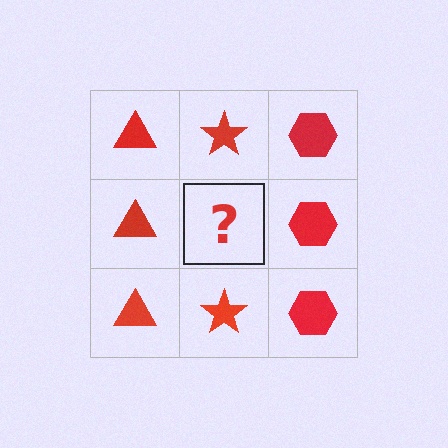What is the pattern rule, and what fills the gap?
The rule is that each column has a consistent shape. The gap should be filled with a red star.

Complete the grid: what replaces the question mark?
The question mark should be replaced with a red star.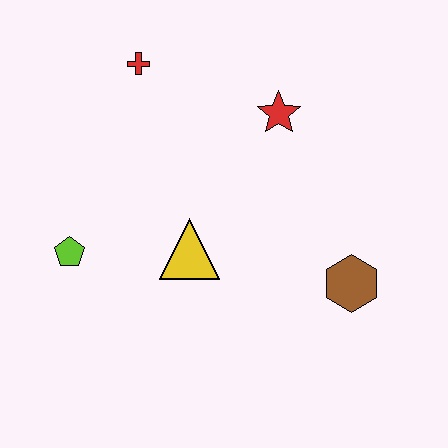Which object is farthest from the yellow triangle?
The red cross is farthest from the yellow triangle.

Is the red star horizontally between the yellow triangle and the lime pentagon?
No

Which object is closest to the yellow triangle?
The lime pentagon is closest to the yellow triangle.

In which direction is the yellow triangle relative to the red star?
The yellow triangle is below the red star.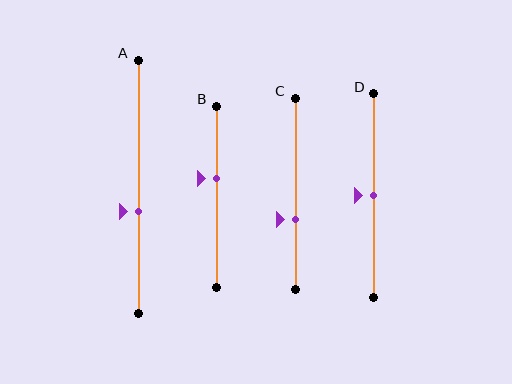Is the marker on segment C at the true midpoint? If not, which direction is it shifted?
No, the marker on segment C is shifted downward by about 13% of the segment length.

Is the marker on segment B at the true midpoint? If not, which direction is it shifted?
No, the marker on segment B is shifted upward by about 10% of the segment length.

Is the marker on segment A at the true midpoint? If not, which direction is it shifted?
No, the marker on segment A is shifted downward by about 10% of the segment length.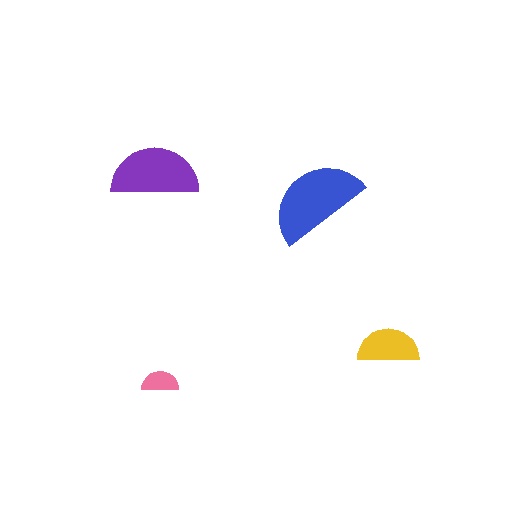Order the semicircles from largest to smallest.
the blue one, the purple one, the yellow one, the pink one.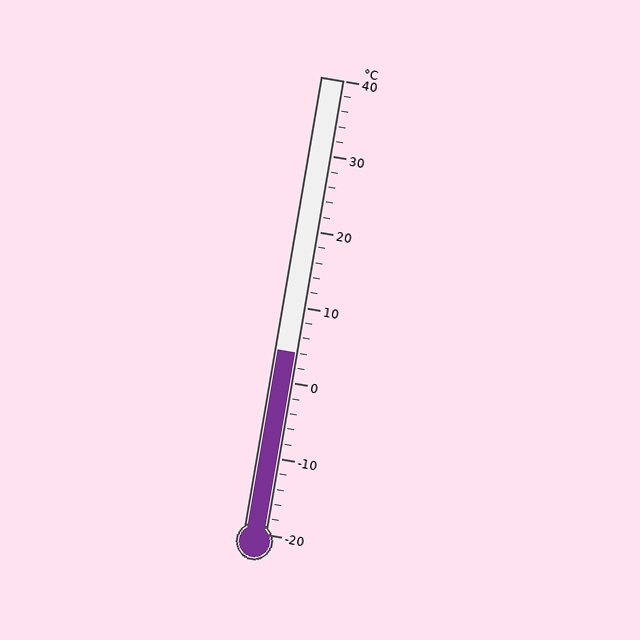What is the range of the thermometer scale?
The thermometer scale ranges from -20°C to 40°C.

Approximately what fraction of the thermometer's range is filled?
The thermometer is filled to approximately 40% of its range.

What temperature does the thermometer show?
The thermometer shows approximately 4°C.